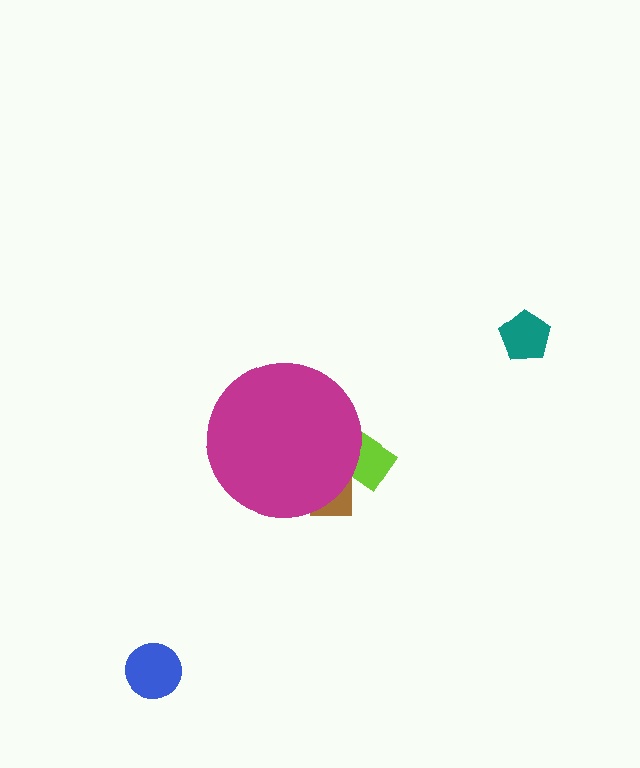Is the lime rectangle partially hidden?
Yes, the lime rectangle is partially hidden behind the magenta circle.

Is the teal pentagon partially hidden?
No, the teal pentagon is fully visible.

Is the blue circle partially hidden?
No, the blue circle is fully visible.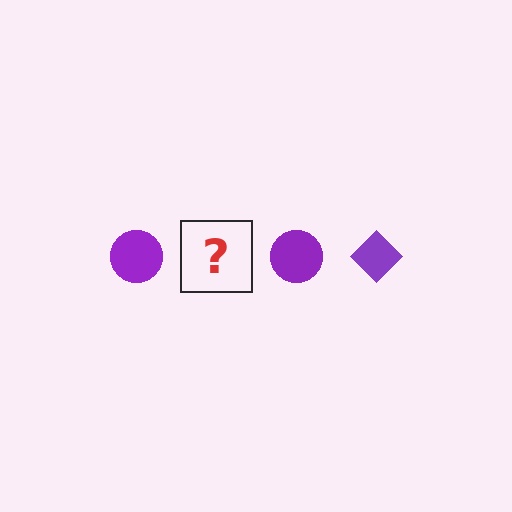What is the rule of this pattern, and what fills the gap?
The rule is that the pattern cycles through circle, diamond shapes in purple. The gap should be filled with a purple diamond.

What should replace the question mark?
The question mark should be replaced with a purple diamond.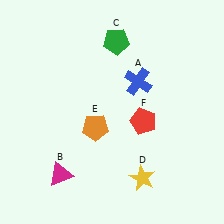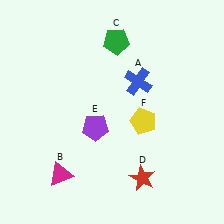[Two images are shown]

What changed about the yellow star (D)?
In Image 1, D is yellow. In Image 2, it changed to red.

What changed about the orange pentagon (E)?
In Image 1, E is orange. In Image 2, it changed to purple.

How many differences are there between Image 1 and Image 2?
There are 3 differences between the two images.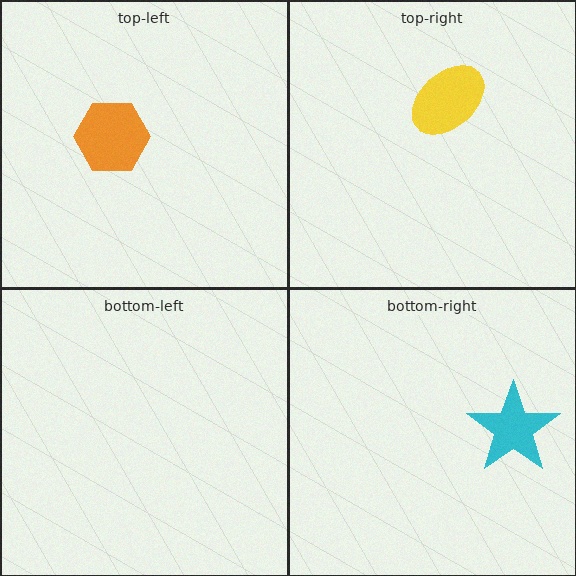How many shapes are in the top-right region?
1.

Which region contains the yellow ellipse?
The top-right region.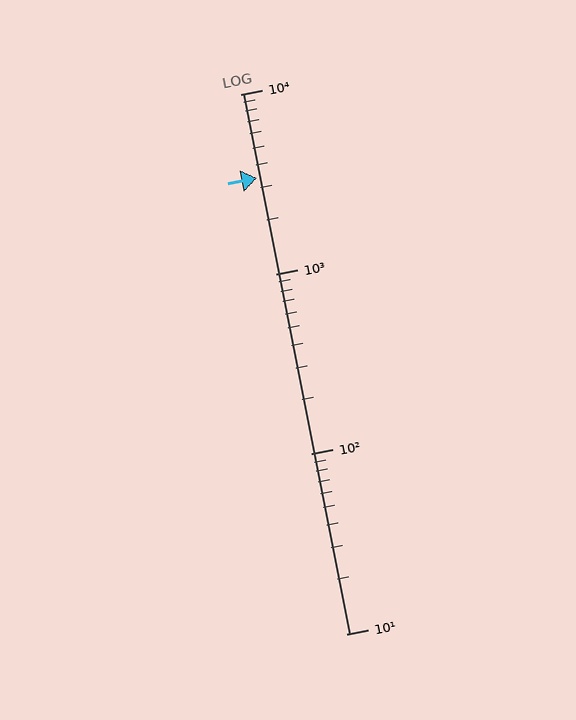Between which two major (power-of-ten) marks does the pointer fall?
The pointer is between 1000 and 10000.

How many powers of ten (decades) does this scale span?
The scale spans 3 decades, from 10 to 10000.